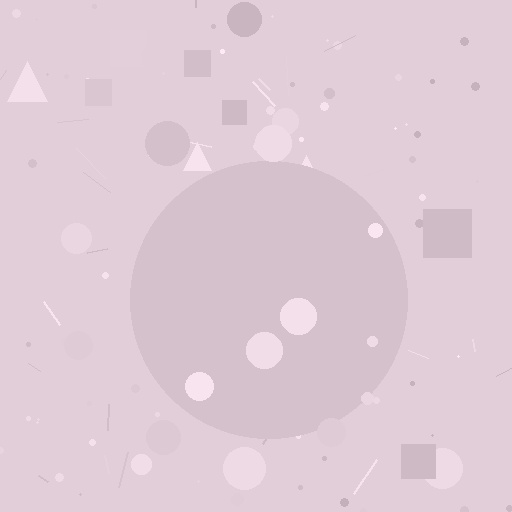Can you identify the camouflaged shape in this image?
The camouflaged shape is a circle.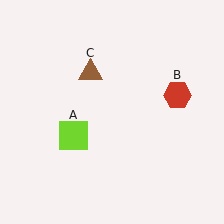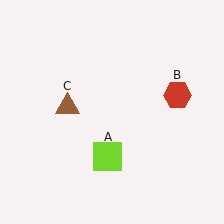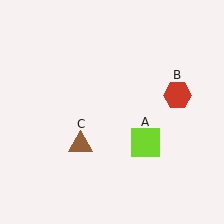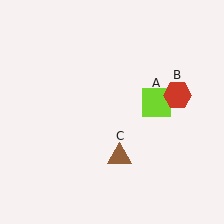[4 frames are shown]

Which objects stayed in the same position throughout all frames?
Red hexagon (object B) remained stationary.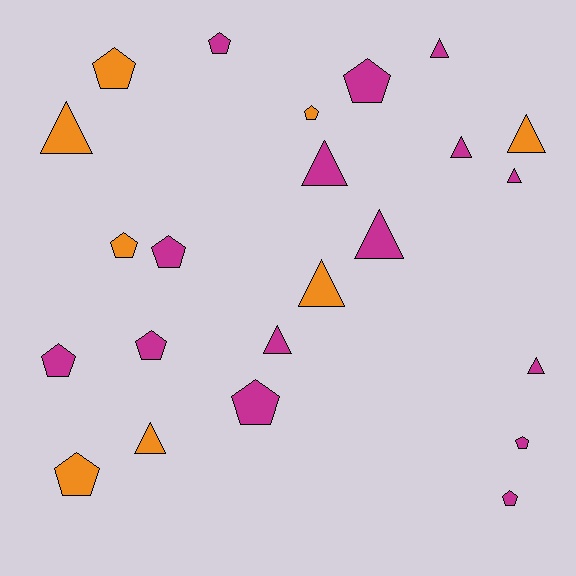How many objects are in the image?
There are 23 objects.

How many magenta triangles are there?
There are 7 magenta triangles.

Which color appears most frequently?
Magenta, with 15 objects.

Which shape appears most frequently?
Pentagon, with 12 objects.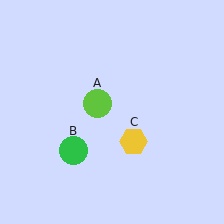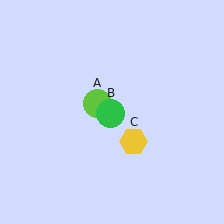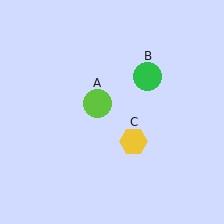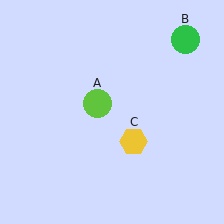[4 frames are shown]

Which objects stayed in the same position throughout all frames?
Lime circle (object A) and yellow hexagon (object C) remained stationary.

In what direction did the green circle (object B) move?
The green circle (object B) moved up and to the right.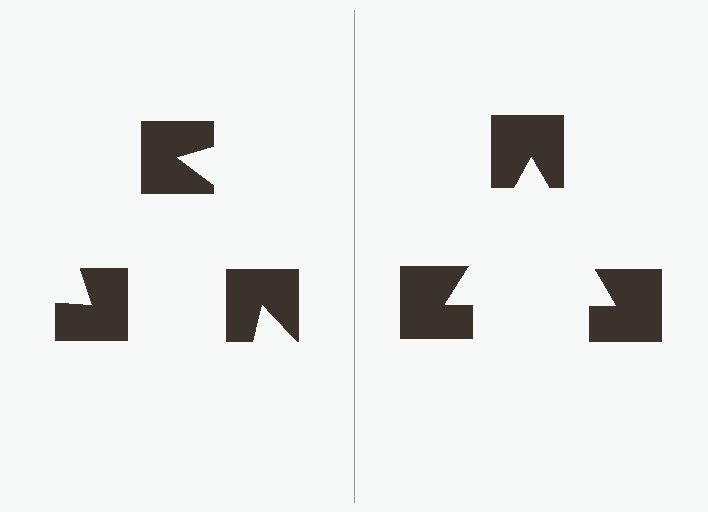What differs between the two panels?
The notched squares are positioned identically on both sides; only the wedge orientations differ. On the right they align to a triangle; on the left they are misaligned.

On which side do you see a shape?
An illusory triangle appears on the right side. On the left side the wedge cuts are rotated, so no coherent shape forms.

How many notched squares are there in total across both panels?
6 — 3 on each side.